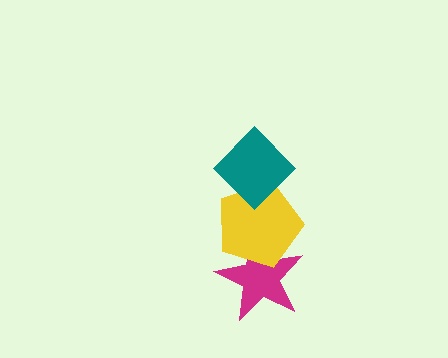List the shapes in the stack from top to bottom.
From top to bottom: the teal diamond, the yellow pentagon, the magenta star.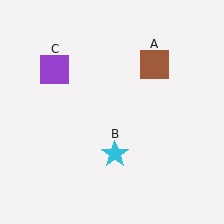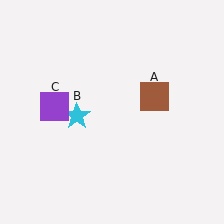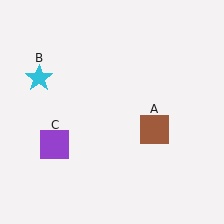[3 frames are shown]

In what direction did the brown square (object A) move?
The brown square (object A) moved down.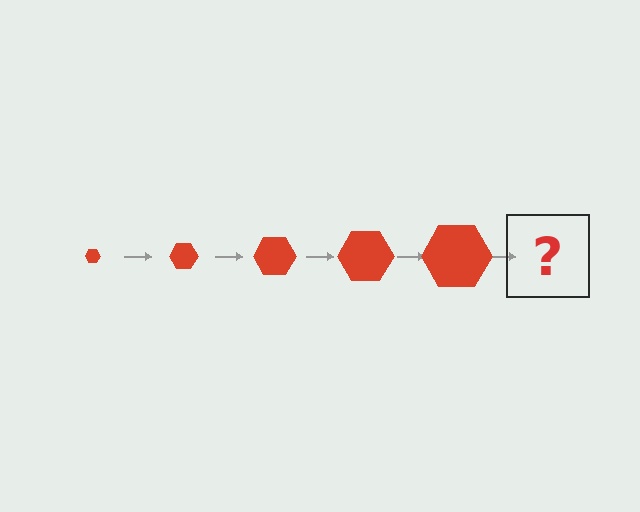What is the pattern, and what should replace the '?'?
The pattern is that the hexagon gets progressively larger each step. The '?' should be a red hexagon, larger than the previous one.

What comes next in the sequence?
The next element should be a red hexagon, larger than the previous one.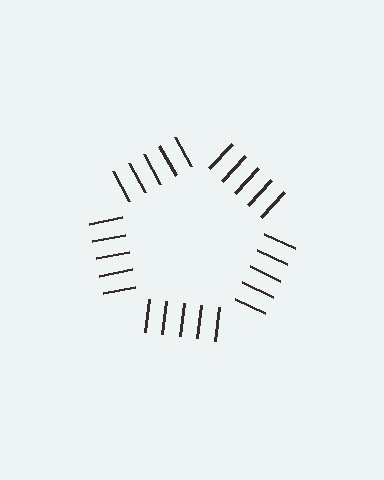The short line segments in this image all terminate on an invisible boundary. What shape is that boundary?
An illusory pentagon — the line segments terminate on its edges but no continuous stroke is drawn.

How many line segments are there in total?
25 — 5 along each of the 5 edges.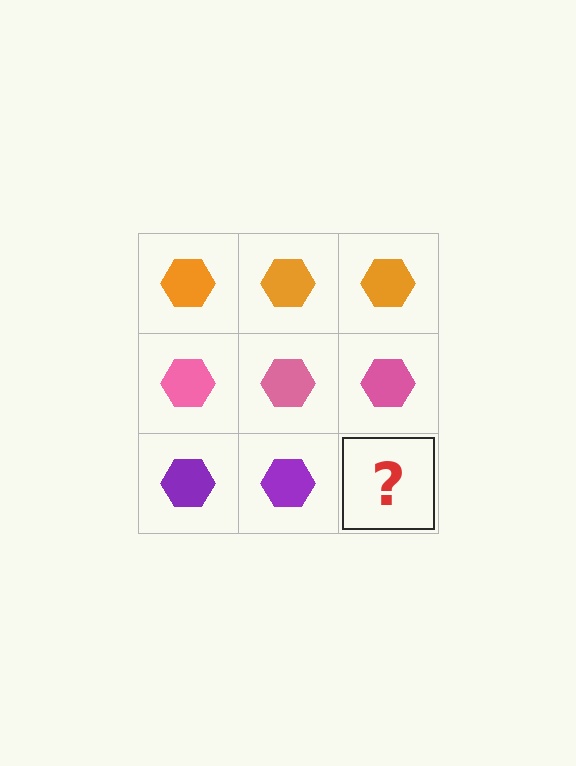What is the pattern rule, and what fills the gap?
The rule is that each row has a consistent color. The gap should be filled with a purple hexagon.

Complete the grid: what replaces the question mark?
The question mark should be replaced with a purple hexagon.